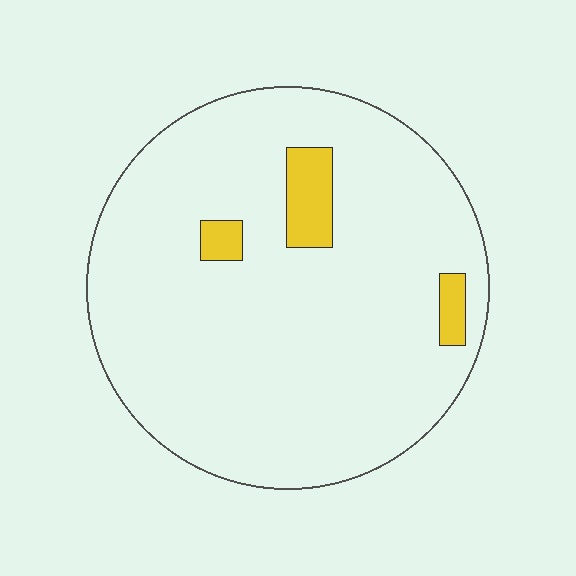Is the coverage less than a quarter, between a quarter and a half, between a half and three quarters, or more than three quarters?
Less than a quarter.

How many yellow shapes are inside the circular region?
3.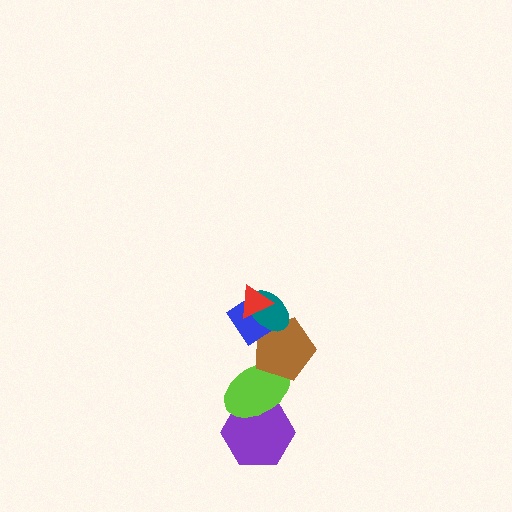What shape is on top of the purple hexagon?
The lime ellipse is on top of the purple hexagon.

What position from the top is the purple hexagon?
The purple hexagon is 6th from the top.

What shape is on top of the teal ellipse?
The red triangle is on top of the teal ellipse.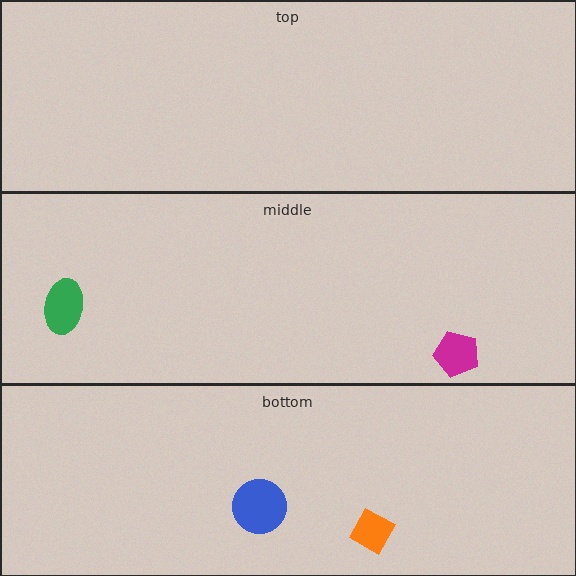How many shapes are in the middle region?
2.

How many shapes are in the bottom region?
2.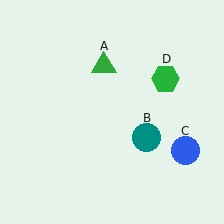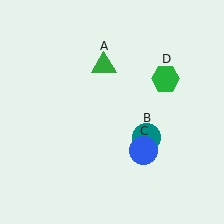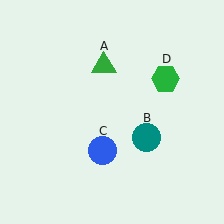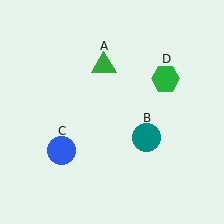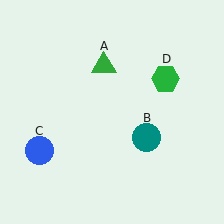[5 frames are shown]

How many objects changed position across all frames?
1 object changed position: blue circle (object C).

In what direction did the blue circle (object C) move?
The blue circle (object C) moved left.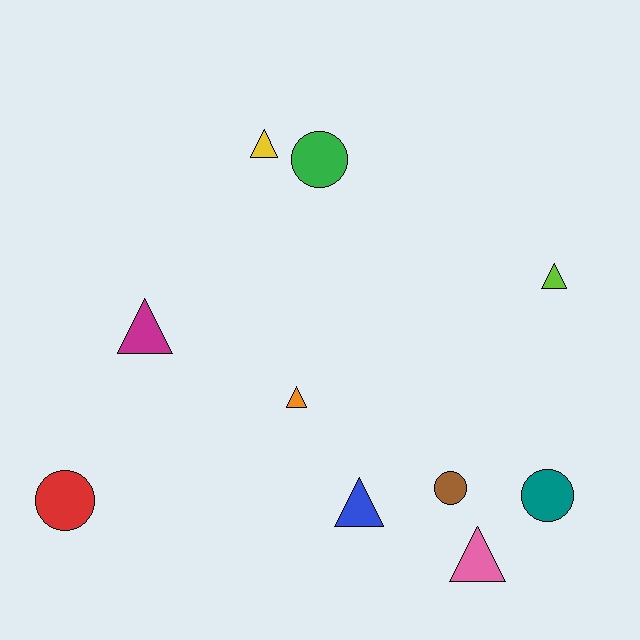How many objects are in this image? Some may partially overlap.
There are 10 objects.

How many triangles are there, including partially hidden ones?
There are 6 triangles.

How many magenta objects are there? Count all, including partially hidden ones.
There is 1 magenta object.